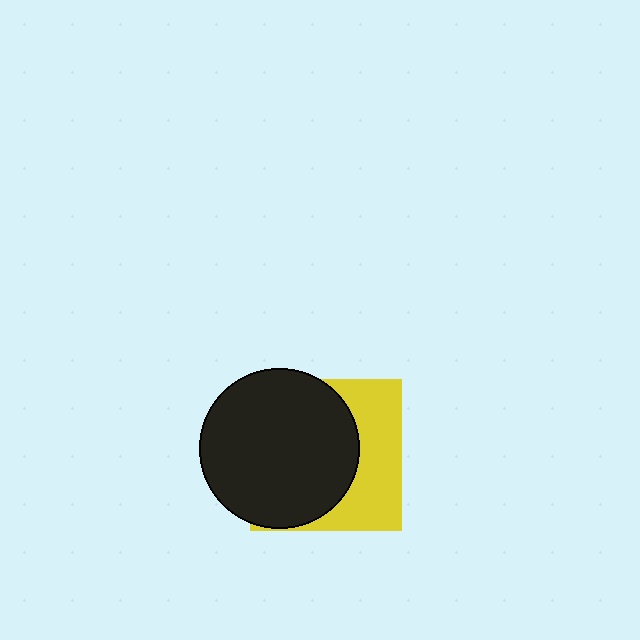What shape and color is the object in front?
The object in front is a black circle.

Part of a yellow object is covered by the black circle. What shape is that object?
It is a square.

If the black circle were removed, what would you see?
You would see the complete yellow square.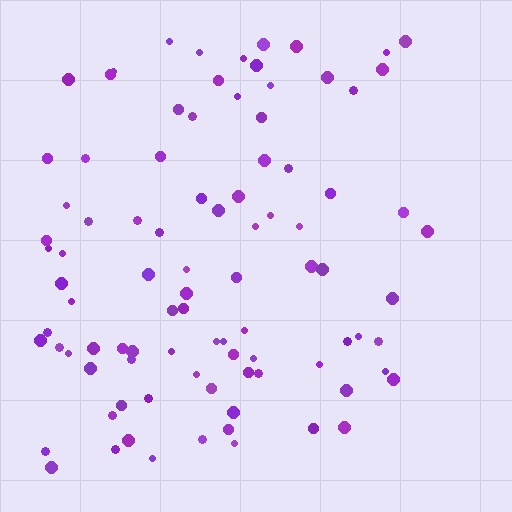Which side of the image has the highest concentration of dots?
The left.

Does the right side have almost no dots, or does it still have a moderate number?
Still a moderate number, just noticeably fewer than the left.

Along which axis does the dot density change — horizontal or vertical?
Horizontal.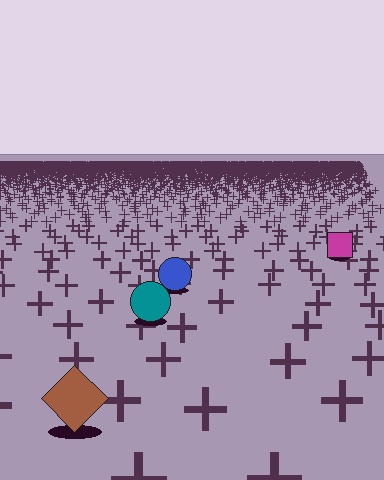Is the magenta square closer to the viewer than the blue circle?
No. The blue circle is closer — you can tell from the texture gradient: the ground texture is coarser near it.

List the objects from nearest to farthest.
From nearest to farthest: the brown diamond, the teal circle, the blue circle, the magenta square.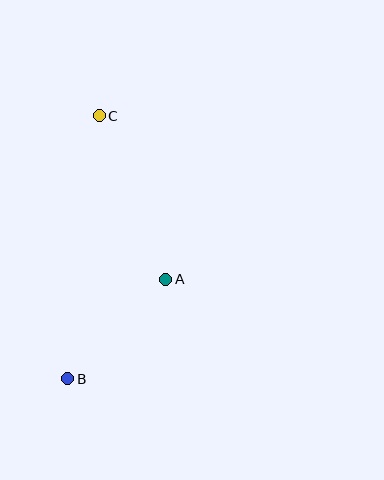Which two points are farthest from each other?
Points B and C are farthest from each other.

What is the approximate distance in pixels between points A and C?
The distance between A and C is approximately 176 pixels.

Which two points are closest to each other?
Points A and B are closest to each other.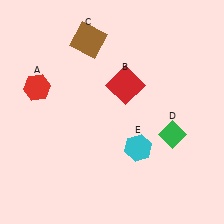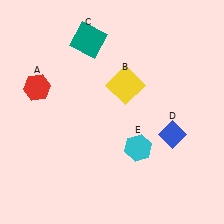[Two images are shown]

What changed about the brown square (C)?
In Image 1, C is brown. In Image 2, it changed to teal.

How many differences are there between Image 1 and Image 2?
There are 3 differences between the two images.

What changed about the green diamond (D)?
In Image 1, D is green. In Image 2, it changed to blue.